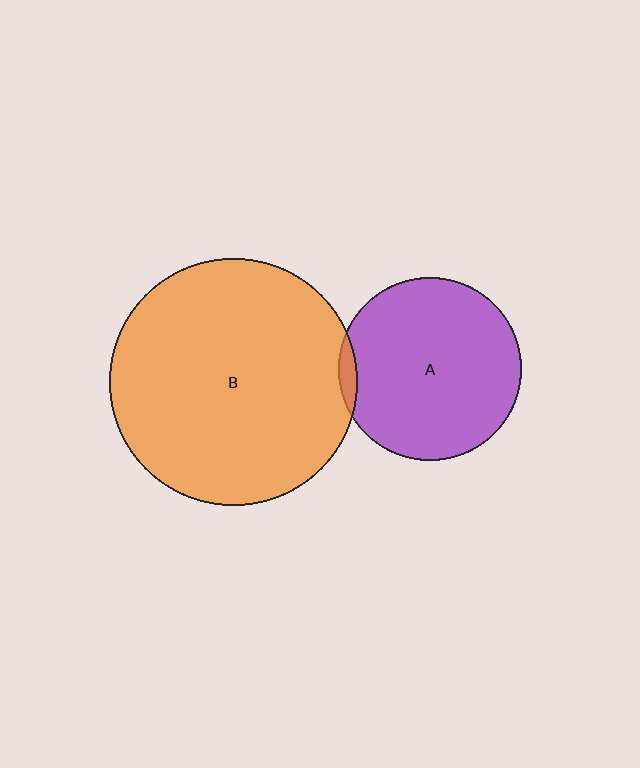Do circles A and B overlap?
Yes.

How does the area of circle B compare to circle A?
Approximately 1.8 times.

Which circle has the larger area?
Circle B (orange).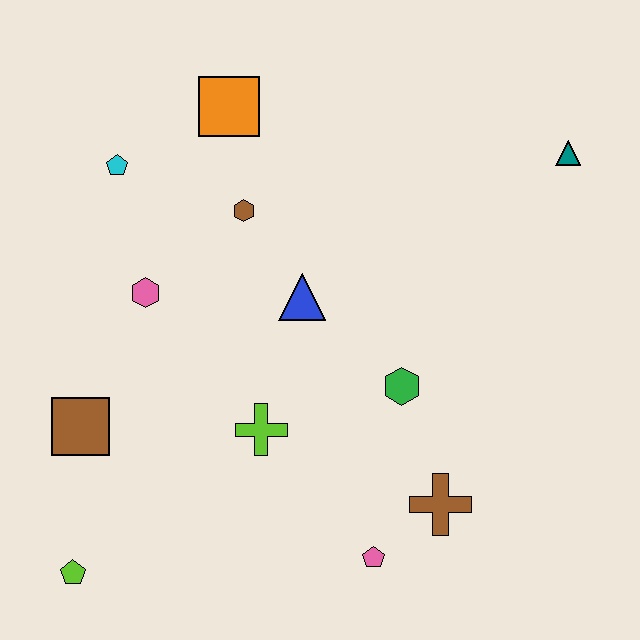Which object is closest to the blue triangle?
The brown hexagon is closest to the blue triangle.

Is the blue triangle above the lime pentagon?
Yes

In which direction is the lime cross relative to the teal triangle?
The lime cross is to the left of the teal triangle.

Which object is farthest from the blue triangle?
The lime pentagon is farthest from the blue triangle.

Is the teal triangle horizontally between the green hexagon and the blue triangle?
No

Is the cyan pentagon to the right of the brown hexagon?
No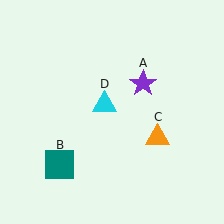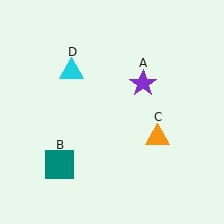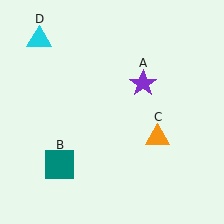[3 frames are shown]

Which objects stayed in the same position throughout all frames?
Purple star (object A) and teal square (object B) and orange triangle (object C) remained stationary.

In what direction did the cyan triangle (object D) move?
The cyan triangle (object D) moved up and to the left.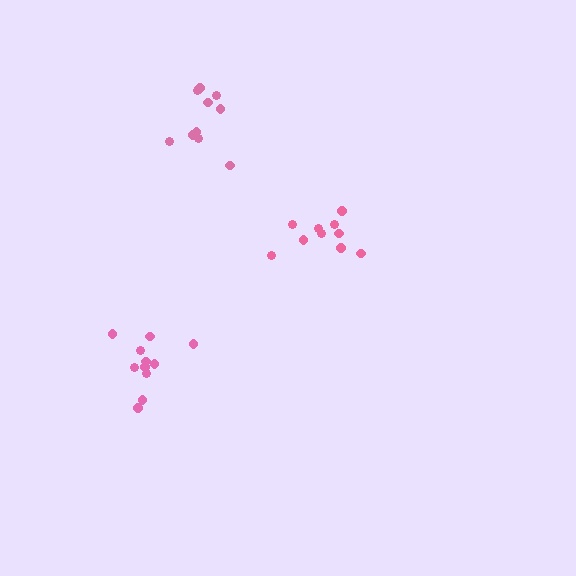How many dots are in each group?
Group 1: 10 dots, Group 2: 11 dots, Group 3: 10 dots (31 total).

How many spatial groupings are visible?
There are 3 spatial groupings.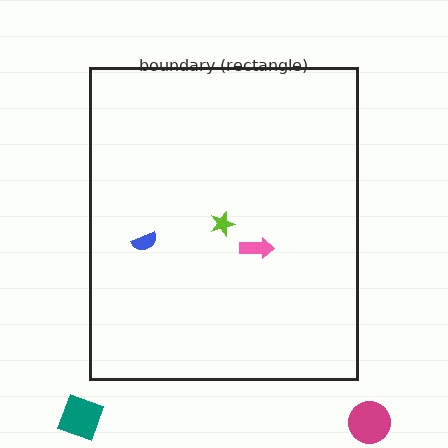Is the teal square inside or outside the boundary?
Outside.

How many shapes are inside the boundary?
3 inside, 2 outside.